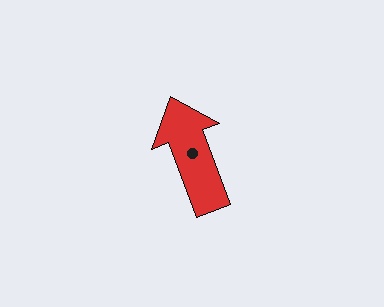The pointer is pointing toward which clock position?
Roughly 11 o'clock.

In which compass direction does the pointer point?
North.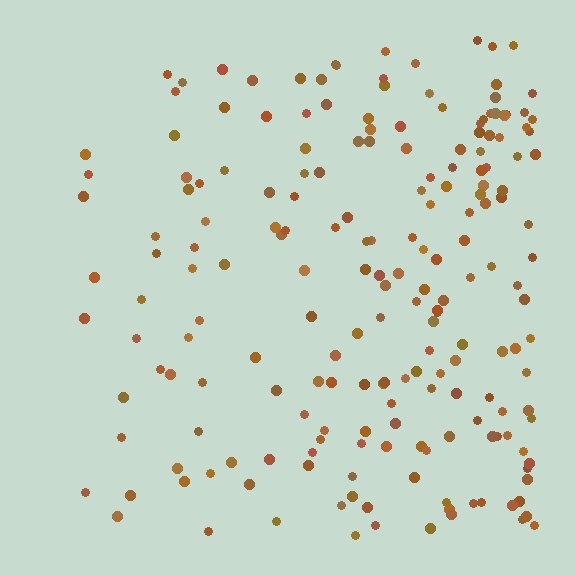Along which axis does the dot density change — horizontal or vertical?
Horizontal.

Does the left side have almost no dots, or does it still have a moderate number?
Still a moderate number, just noticeably fewer than the right.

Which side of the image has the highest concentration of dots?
The right.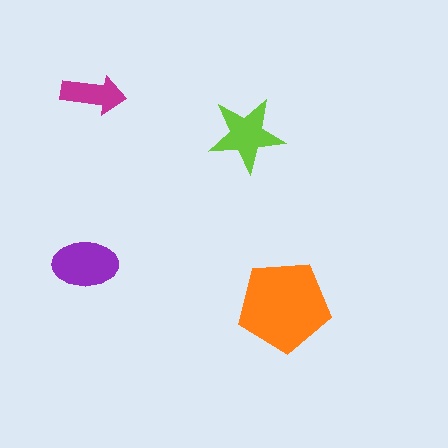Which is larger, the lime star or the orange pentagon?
The orange pentagon.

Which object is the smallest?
The magenta arrow.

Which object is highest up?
The magenta arrow is topmost.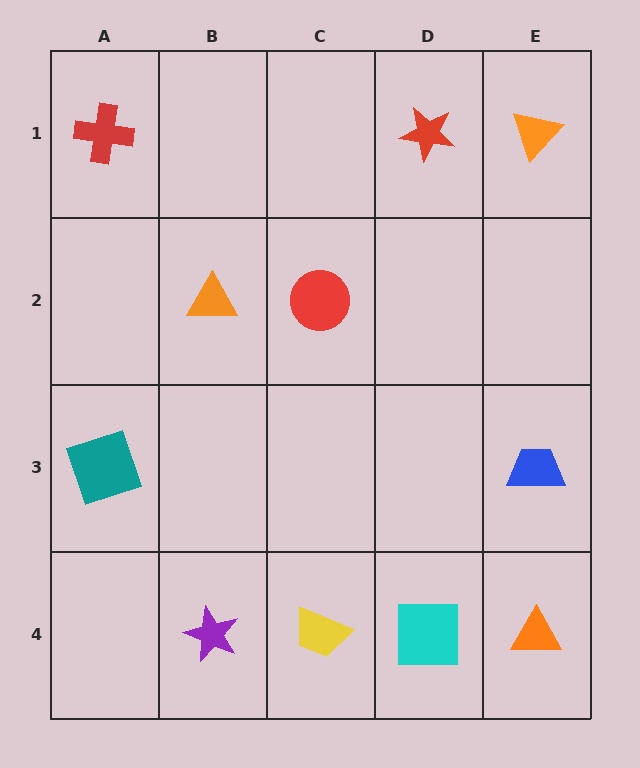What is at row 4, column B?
A purple star.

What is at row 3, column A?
A teal square.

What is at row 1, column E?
An orange triangle.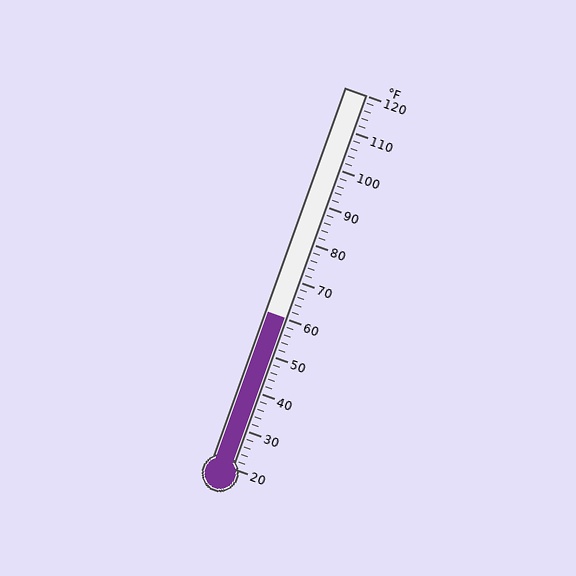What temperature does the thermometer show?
The thermometer shows approximately 60°F.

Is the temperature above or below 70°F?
The temperature is below 70°F.